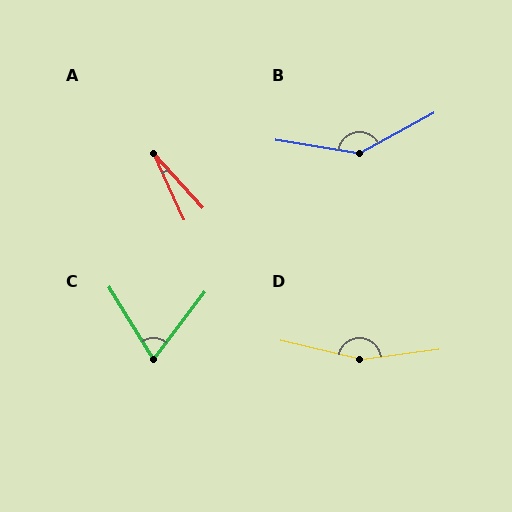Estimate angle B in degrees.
Approximately 142 degrees.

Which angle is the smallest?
A, at approximately 18 degrees.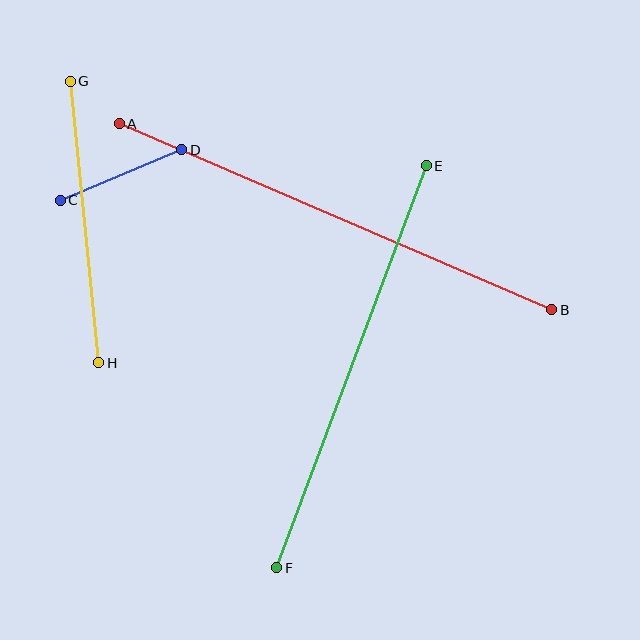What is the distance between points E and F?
The distance is approximately 429 pixels.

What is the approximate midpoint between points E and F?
The midpoint is at approximately (352, 367) pixels.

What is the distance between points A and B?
The distance is approximately 471 pixels.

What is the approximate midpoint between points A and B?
The midpoint is at approximately (336, 217) pixels.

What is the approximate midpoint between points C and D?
The midpoint is at approximately (121, 175) pixels.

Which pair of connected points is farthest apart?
Points A and B are farthest apart.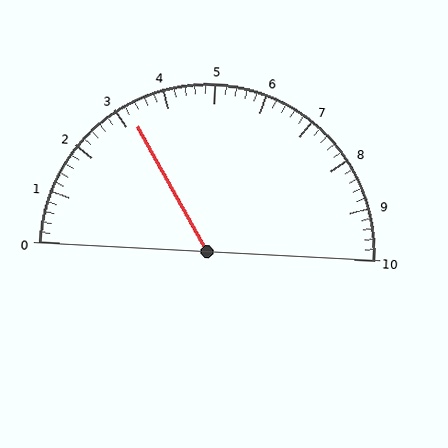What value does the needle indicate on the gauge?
The needle indicates approximately 3.2.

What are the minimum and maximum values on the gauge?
The gauge ranges from 0 to 10.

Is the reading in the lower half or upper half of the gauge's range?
The reading is in the lower half of the range (0 to 10).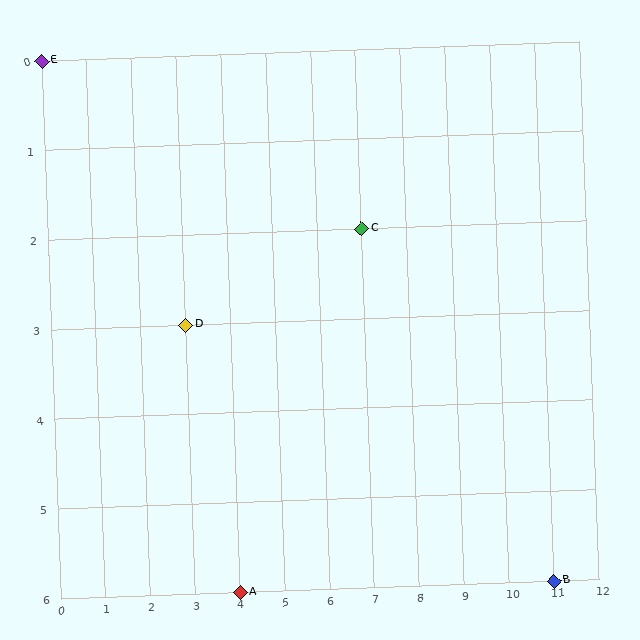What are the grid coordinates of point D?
Point D is at grid coordinates (3, 3).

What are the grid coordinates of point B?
Point B is at grid coordinates (11, 6).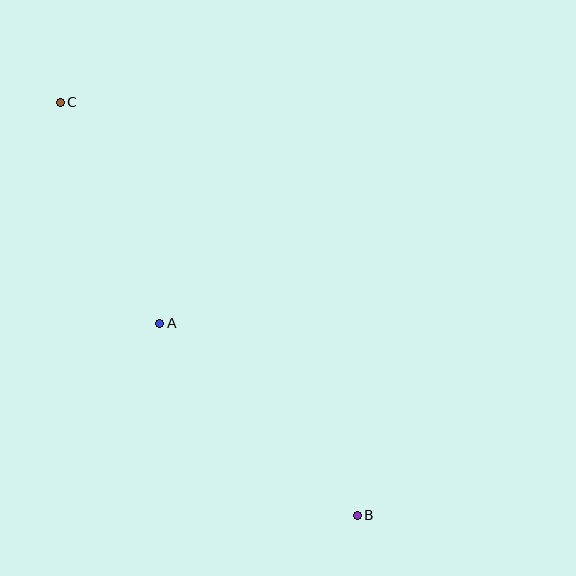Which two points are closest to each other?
Points A and C are closest to each other.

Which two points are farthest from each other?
Points B and C are farthest from each other.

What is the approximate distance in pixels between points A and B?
The distance between A and B is approximately 275 pixels.